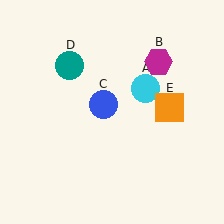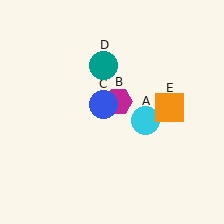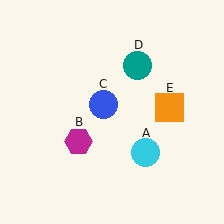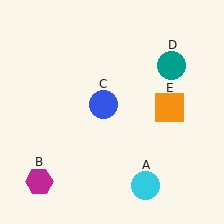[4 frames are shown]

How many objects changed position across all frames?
3 objects changed position: cyan circle (object A), magenta hexagon (object B), teal circle (object D).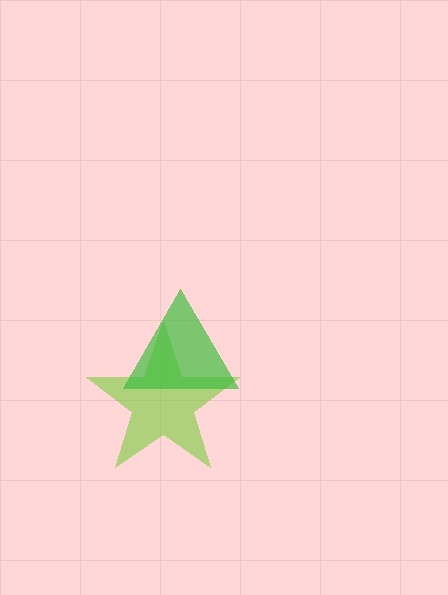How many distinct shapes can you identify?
There are 2 distinct shapes: a lime star, a green triangle.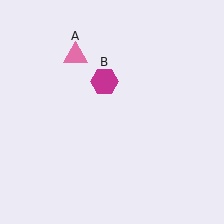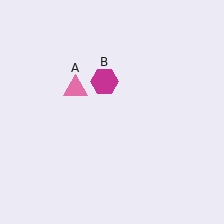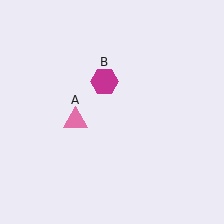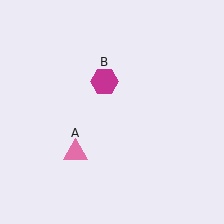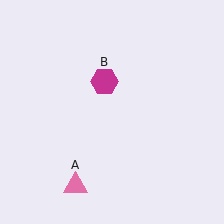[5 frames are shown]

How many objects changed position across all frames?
1 object changed position: pink triangle (object A).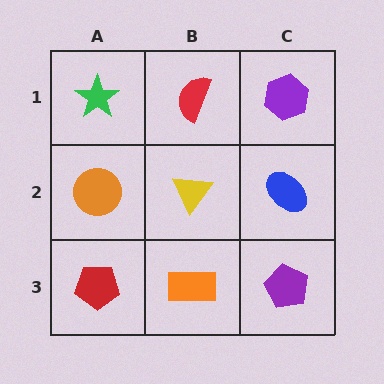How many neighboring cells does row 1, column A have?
2.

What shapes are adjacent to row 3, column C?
A blue ellipse (row 2, column C), an orange rectangle (row 3, column B).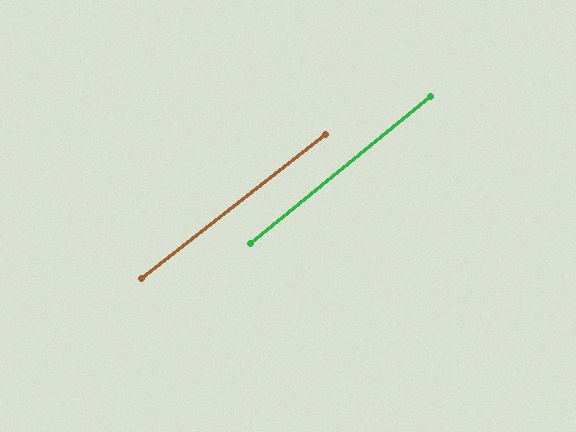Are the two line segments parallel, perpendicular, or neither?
Parallel — their directions differ by only 1.1°.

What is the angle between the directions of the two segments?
Approximately 1 degree.